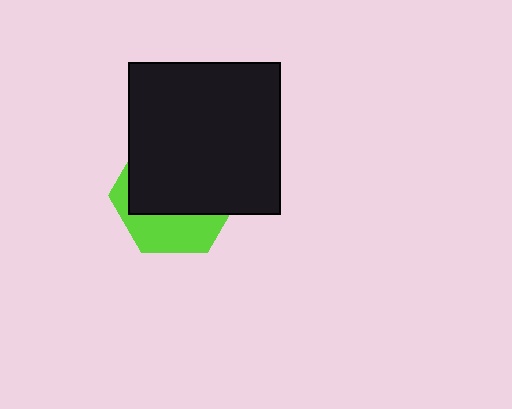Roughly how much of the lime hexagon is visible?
A small part of it is visible (roughly 34%).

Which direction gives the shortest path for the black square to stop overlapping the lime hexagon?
Moving up gives the shortest separation.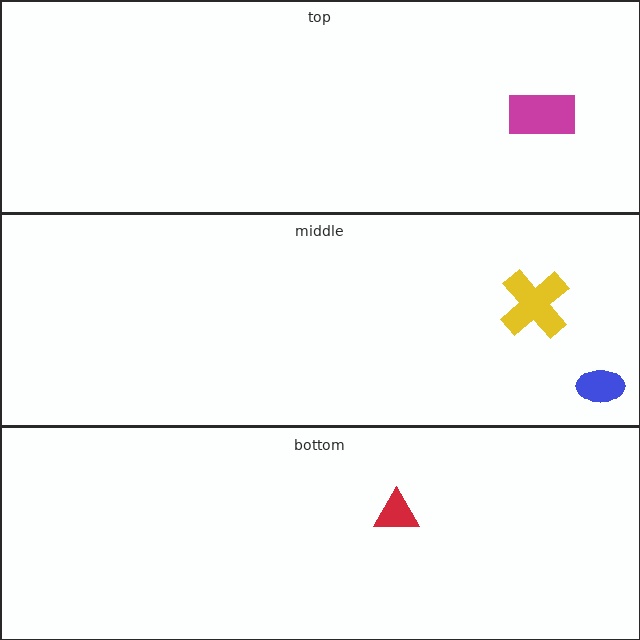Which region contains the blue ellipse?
The middle region.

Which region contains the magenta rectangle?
The top region.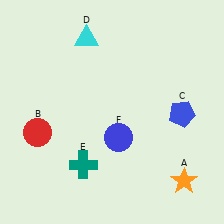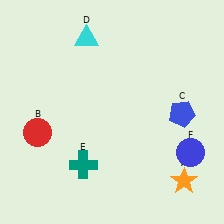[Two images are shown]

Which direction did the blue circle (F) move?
The blue circle (F) moved right.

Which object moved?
The blue circle (F) moved right.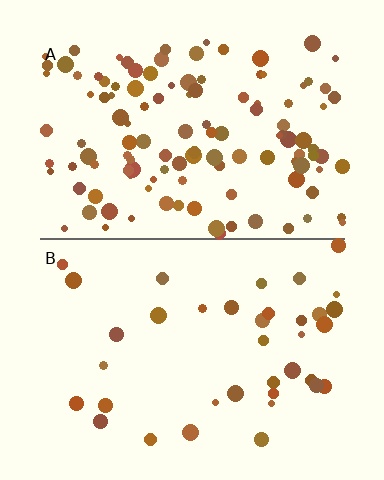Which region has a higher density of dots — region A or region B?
A (the top).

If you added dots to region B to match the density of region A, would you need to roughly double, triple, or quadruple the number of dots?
Approximately triple.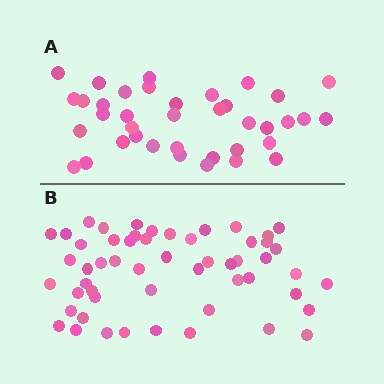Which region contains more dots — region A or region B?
Region B (the bottom region) has more dots.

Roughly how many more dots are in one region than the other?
Region B has approximately 15 more dots than region A.